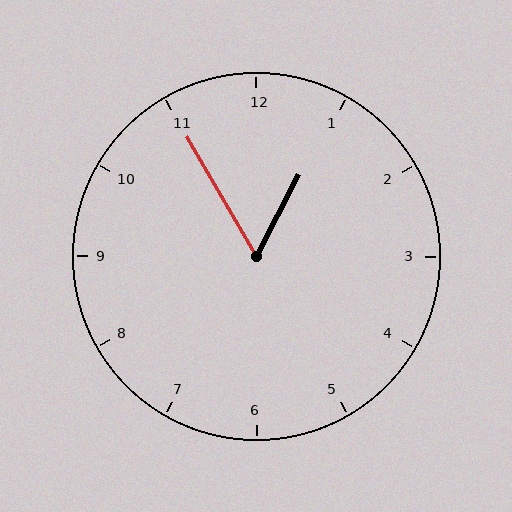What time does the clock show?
12:55.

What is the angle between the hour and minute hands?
Approximately 58 degrees.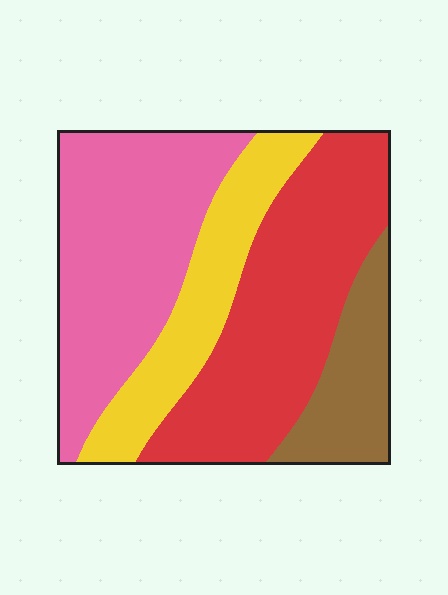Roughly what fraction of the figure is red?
Red covers 35% of the figure.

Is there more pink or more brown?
Pink.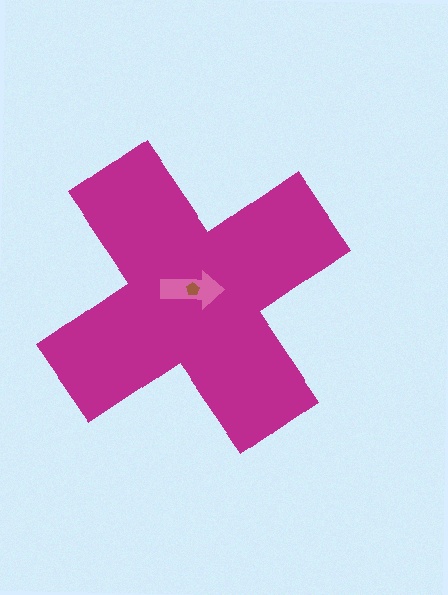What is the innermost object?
The brown pentagon.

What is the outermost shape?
The magenta cross.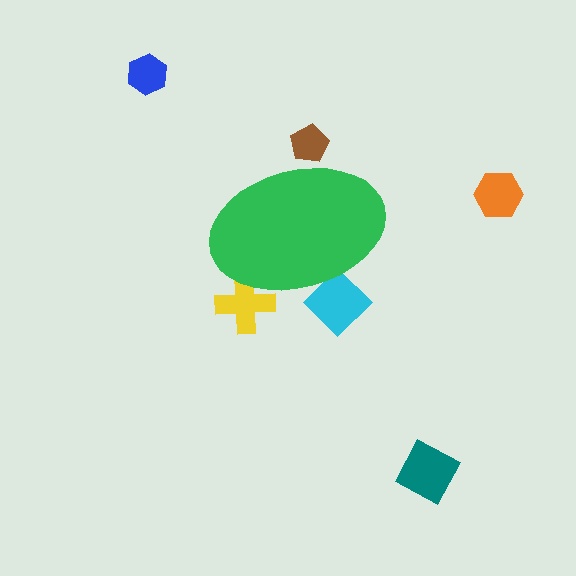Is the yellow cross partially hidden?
Yes, the yellow cross is partially hidden behind the green ellipse.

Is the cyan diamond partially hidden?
Yes, the cyan diamond is partially hidden behind the green ellipse.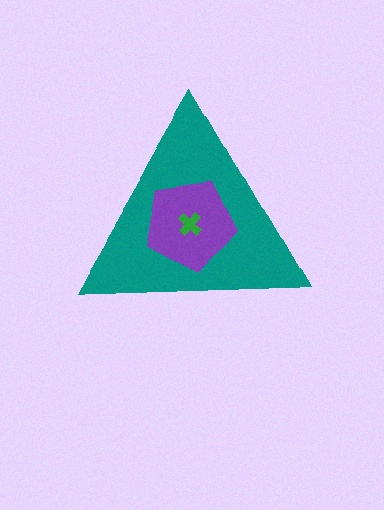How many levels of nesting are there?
3.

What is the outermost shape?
The teal triangle.